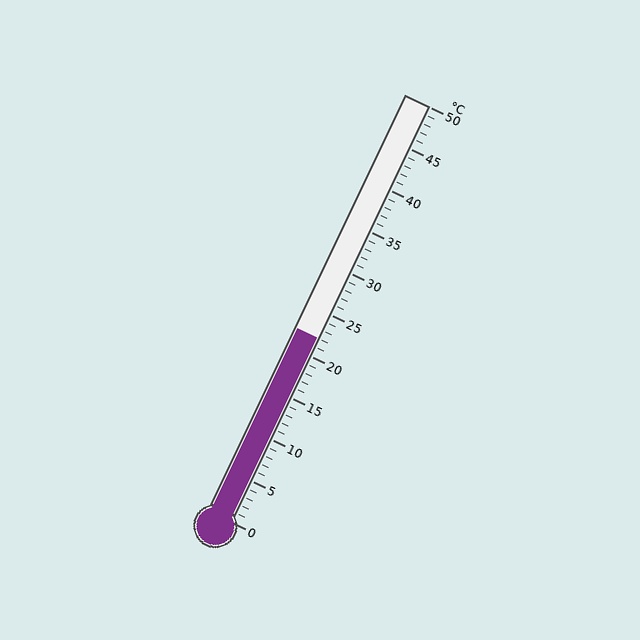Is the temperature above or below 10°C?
The temperature is above 10°C.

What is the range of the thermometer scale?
The thermometer scale ranges from 0°C to 50°C.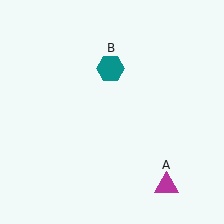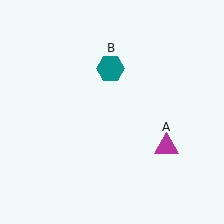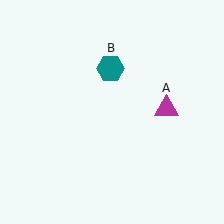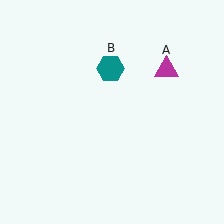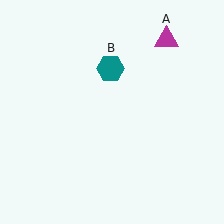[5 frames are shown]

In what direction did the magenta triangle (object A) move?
The magenta triangle (object A) moved up.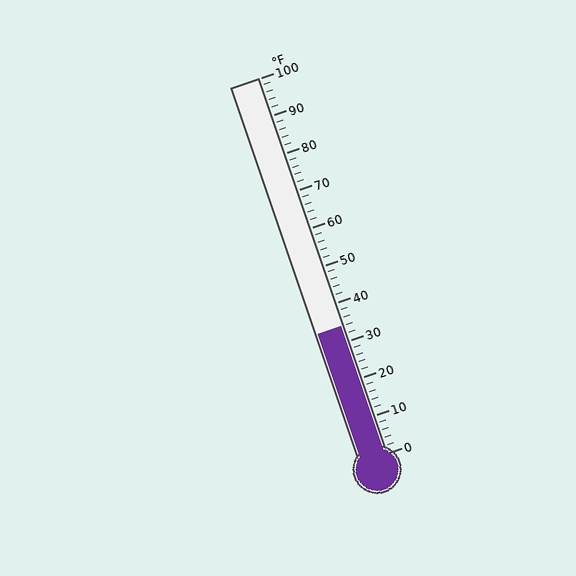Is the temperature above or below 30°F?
The temperature is above 30°F.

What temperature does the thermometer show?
The thermometer shows approximately 34°F.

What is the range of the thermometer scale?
The thermometer scale ranges from 0°F to 100°F.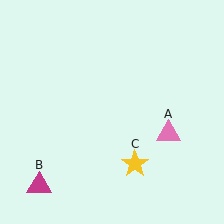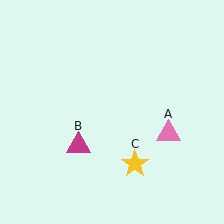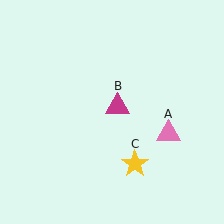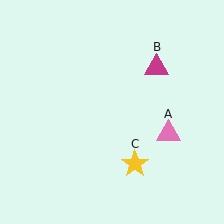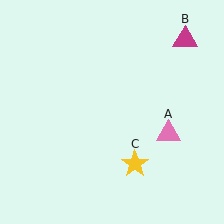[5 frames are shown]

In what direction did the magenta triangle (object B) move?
The magenta triangle (object B) moved up and to the right.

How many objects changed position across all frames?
1 object changed position: magenta triangle (object B).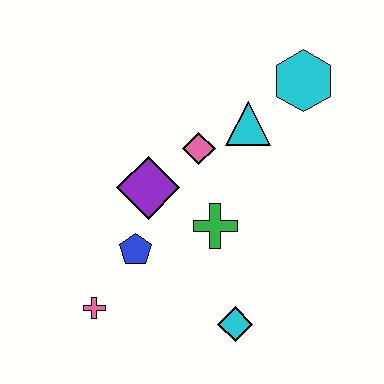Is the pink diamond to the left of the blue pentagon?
No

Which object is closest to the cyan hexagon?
The cyan triangle is closest to the cyan hexagon.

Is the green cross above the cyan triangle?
No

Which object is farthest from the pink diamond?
The pink cross is farthest from the pink diamond.